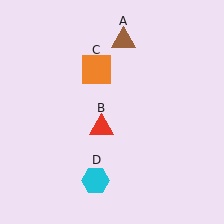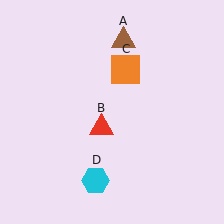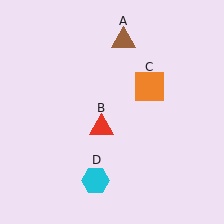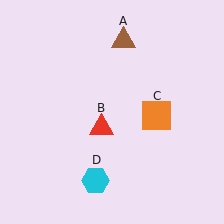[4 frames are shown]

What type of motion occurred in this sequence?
The orange square (object C) rotated clockwise around the center of the scene.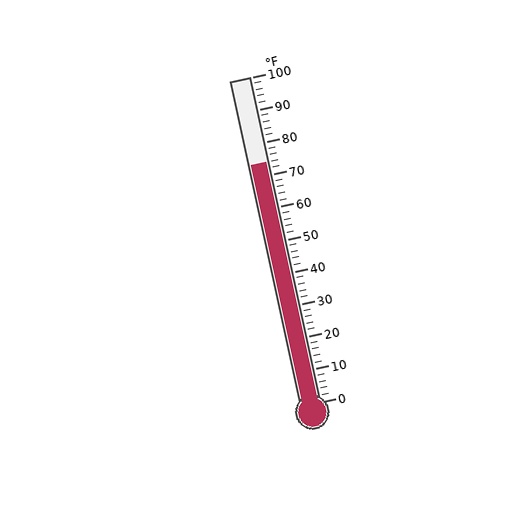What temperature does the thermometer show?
The thermometer shows approximately 74°F.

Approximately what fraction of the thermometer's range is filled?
The thermometer is filled to approximately 75% of its range.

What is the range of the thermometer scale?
The thermometer scale ranges from 0°F to 100°F.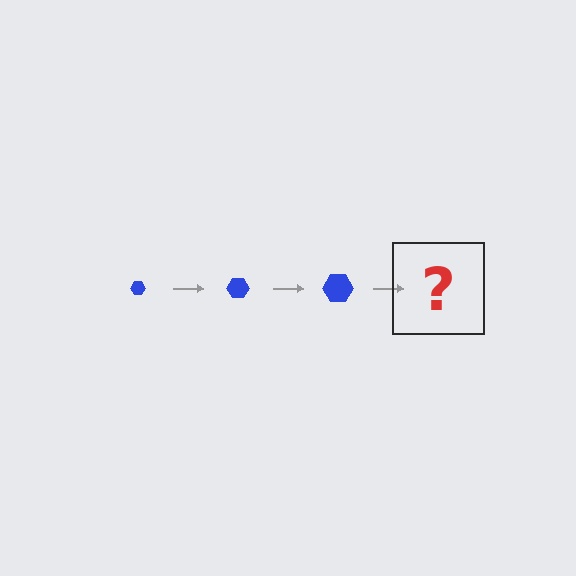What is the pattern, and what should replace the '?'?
The pattern is that the hexagon gets progressively larger each step. The '?' should be a blue hexagon, larger than the previous one.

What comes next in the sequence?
The next element should be a blue hexagon, larger than the previous one.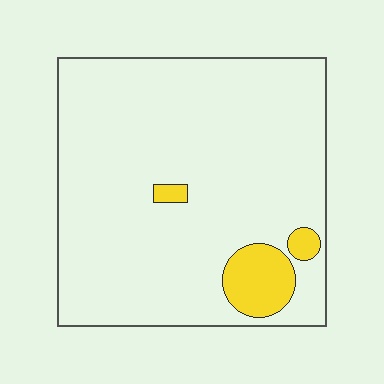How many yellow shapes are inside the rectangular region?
3.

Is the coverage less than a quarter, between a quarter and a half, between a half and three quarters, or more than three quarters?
Less than a quarter.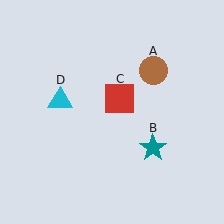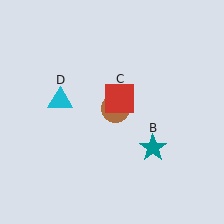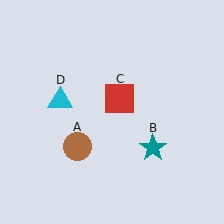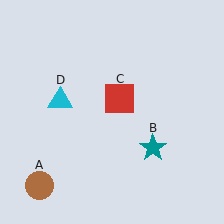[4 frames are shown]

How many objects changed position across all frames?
1 object changed position: brown circle (object A).